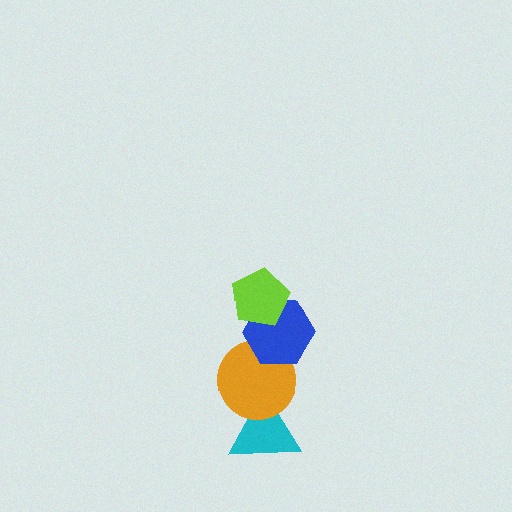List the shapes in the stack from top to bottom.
From top to bottom: the lime pentagon, the blue hexagon, the orange circle, the cyan triangle.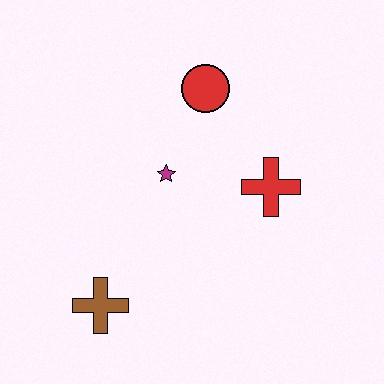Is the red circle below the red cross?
No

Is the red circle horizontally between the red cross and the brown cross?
Yes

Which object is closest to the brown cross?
The magenta star is closest to the brown cross.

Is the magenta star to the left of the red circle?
Yes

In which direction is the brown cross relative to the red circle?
The brown cross is below the red circle.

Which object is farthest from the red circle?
The brown cross is farthest from the red circle.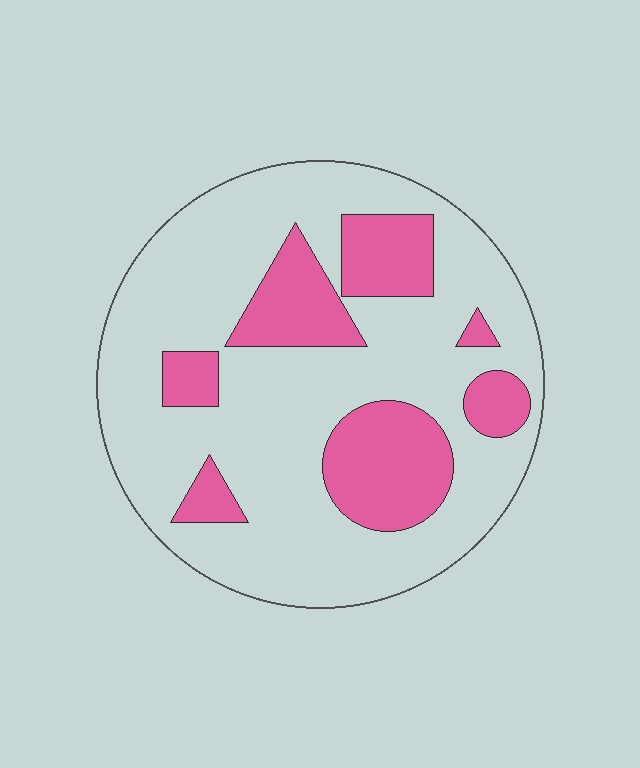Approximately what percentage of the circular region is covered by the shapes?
Approximately 25%.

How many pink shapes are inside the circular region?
7.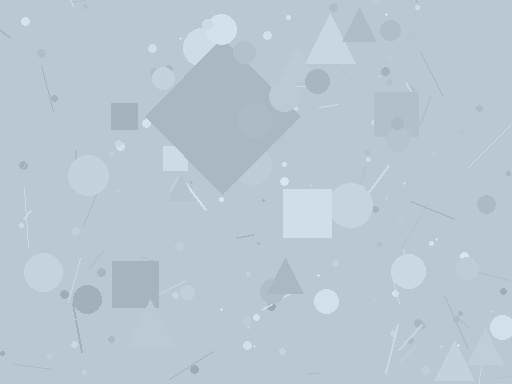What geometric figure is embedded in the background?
A diamond is embedded in the background.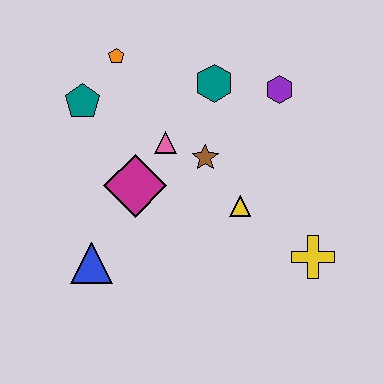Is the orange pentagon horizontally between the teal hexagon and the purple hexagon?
No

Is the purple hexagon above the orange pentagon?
No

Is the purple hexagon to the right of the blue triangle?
Yes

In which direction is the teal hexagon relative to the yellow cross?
The teal hexagon is above the yellow cross.